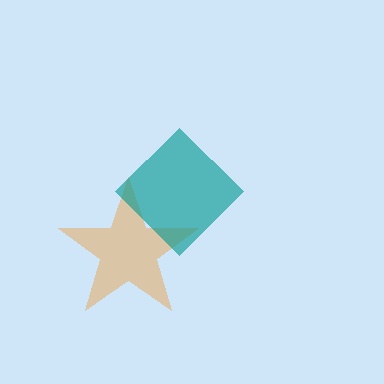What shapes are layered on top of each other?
The layered shapes are: an orange star, a teal diamond.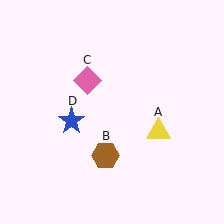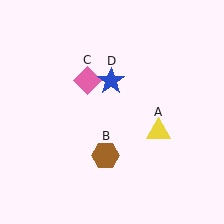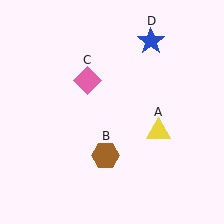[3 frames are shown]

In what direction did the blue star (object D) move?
The blue star (object D) moved up and to the right.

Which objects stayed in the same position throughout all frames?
Yellow triangle (object A) and brown hexagon (object B) and pink diamond (object C) remained stationary.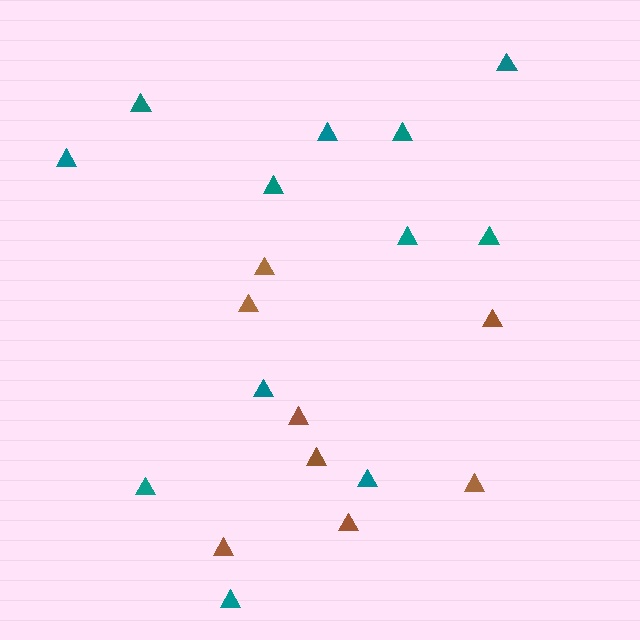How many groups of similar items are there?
There are 2 groups: one group of brown triangles (8) and one group of teal triangles (12).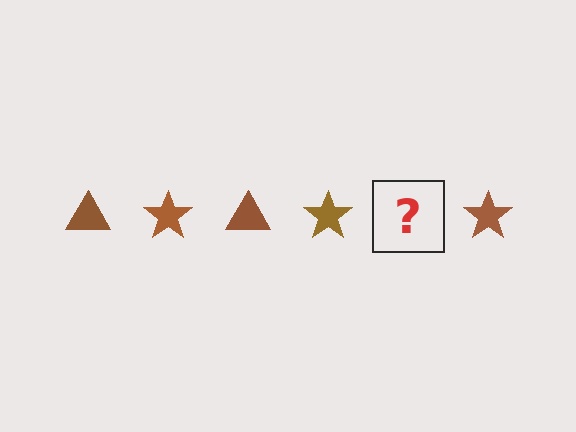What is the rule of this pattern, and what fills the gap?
The rule is that the pattern cycles through triangle, star shapes in brown. The gap should be filled with a brown triangle.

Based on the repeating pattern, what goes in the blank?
The blank should be a brown triangle.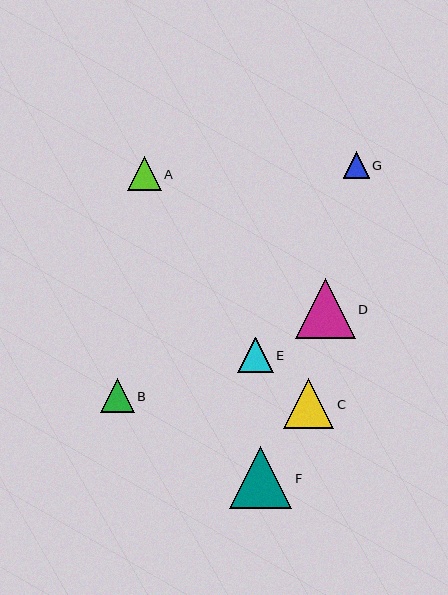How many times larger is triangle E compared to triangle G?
Triangle E is approximately 1.3 times the size of triangle G.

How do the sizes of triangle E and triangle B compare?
Triangle E and triangle B are approximately the same size.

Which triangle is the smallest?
Triangle G is the smallest with a size of approximately 26 pixels.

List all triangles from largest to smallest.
From largest to smallest: F, D, C, E, A, B, G.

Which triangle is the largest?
Triangle F is the largest with a size of approximately 62 pixels.